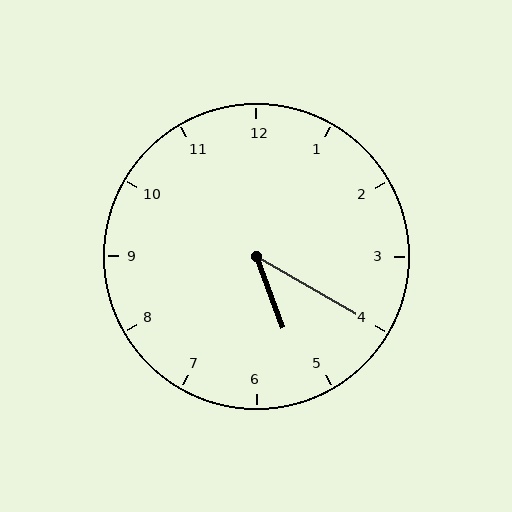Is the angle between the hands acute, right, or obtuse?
It is acute.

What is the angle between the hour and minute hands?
Approximately 40 degrees.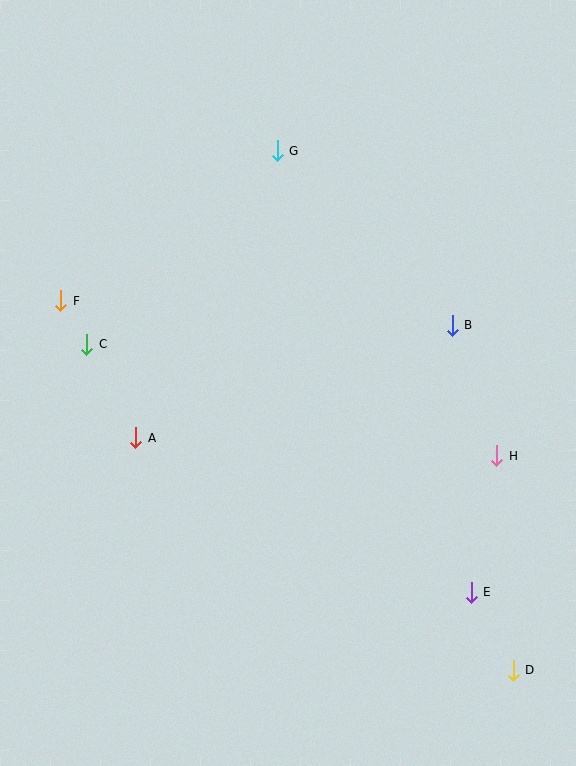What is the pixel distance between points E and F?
The distance between E and F is 504 pixels.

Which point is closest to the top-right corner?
Point G is closest to the top-right corner.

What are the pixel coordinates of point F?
Point F is at (61, 301).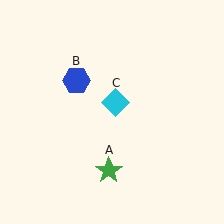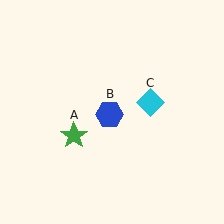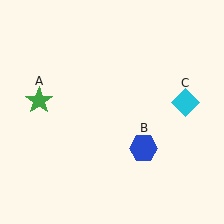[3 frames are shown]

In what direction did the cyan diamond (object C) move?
The cyan diamond (object C) moved right.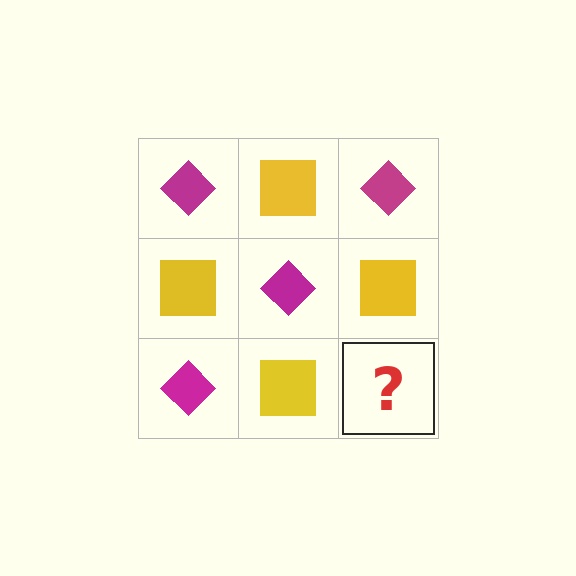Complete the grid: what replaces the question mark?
The question mark should be replaced with a magenta diamond.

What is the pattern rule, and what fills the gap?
The rule is that it alternates magenta diamond and yellow square in a checkerboard pattern. The gap should be filled with a magenta diamond.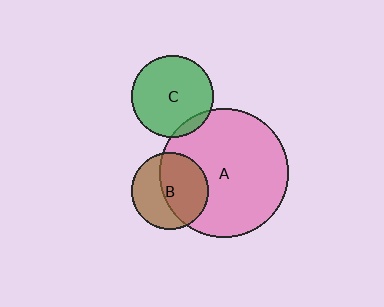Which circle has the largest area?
Circle A (pink).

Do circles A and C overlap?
Yes.